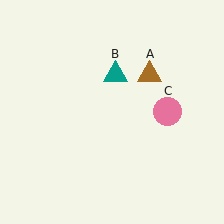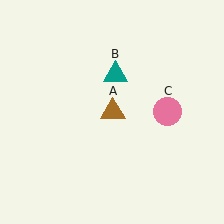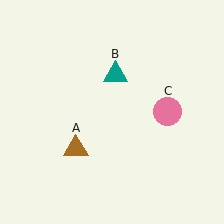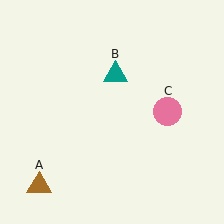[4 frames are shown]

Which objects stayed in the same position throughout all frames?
Teal triangle (object B) and pink circle (object C) remained stationary.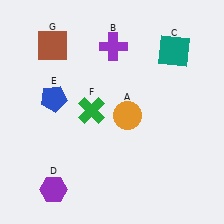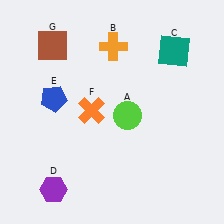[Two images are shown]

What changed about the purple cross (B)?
In Image 1, B is purple. In Image 2, it changed to orange.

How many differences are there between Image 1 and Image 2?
There are 3 differences between the two images.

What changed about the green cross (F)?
In Image 1, F is green. In Image 2, it changed to orange.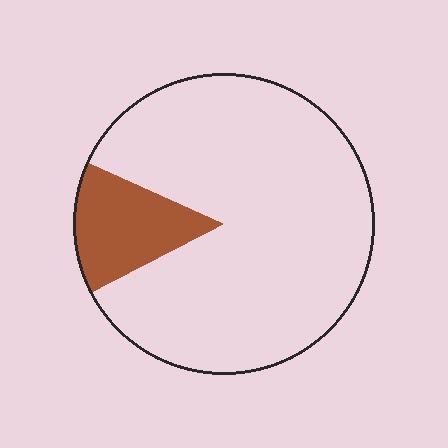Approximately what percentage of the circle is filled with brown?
Approximately 15%.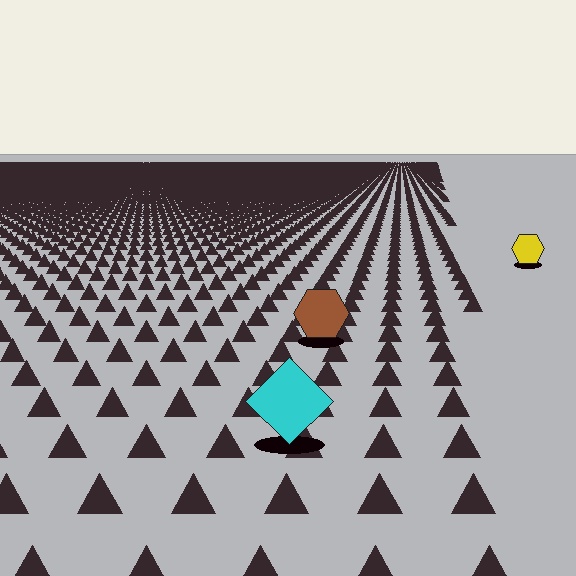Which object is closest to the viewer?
The cyan diamond is closest. The texture marks near it are larger and more spread out.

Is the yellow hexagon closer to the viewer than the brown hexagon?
No. The brown hexagon is closer — you can tell from the texture gradient: the ground texture is coarser near it.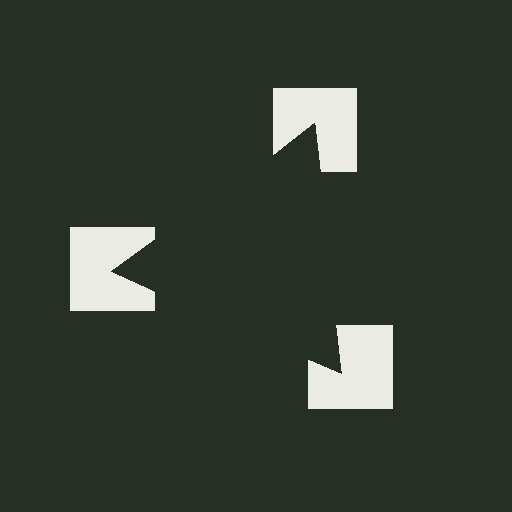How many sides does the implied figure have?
3 sides.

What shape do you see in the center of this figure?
An illusory triangle — its edges are inferred from the aligned wedge cuts in the notched squares, not physically drawn.